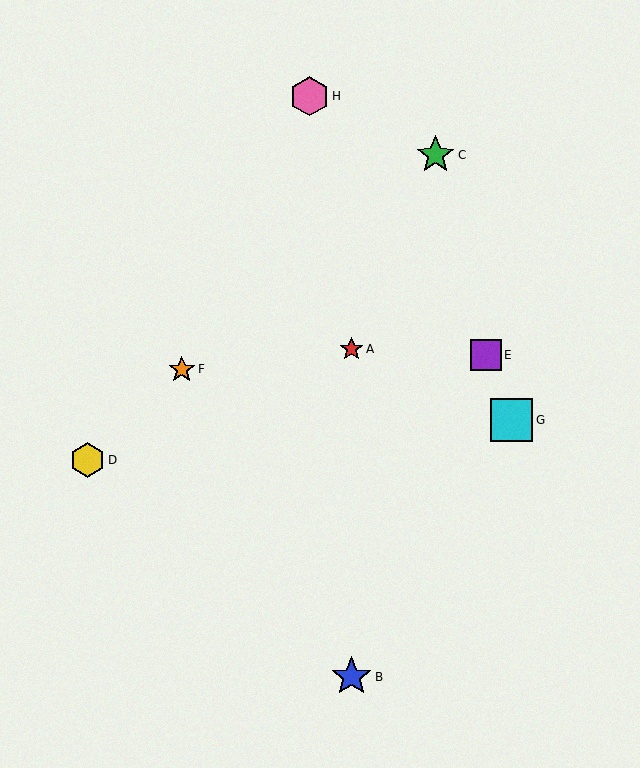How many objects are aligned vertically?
2 objects (A, B) are aligned vertically.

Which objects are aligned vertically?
Objects A, B are aligned vertically.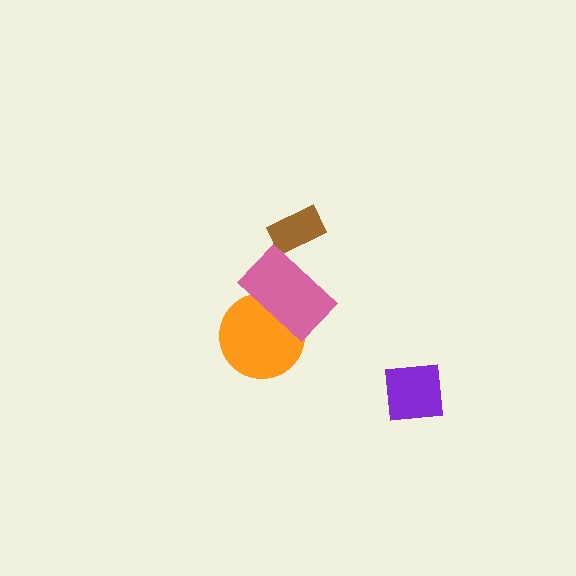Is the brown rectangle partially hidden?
No, no other shape covers it.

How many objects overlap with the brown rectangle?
0 objects overlap with the brown rectangle.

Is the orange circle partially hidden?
Yes, it is partially covered by another shape.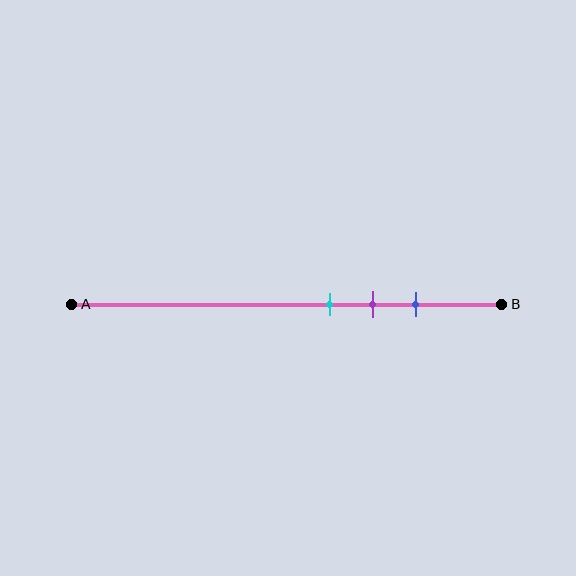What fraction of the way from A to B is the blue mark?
The blue mark is approximately 80% (0.8) of the way from A to B.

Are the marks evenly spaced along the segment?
Yes, the marks are approximately evenly spaced.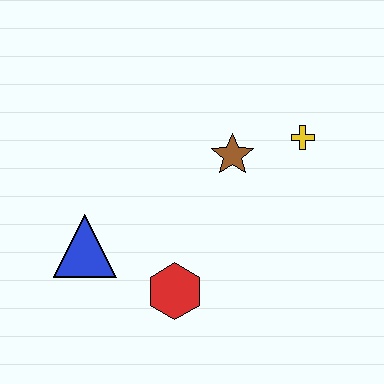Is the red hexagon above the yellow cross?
No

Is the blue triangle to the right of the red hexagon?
No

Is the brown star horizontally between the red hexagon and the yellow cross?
Yes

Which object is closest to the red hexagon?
The blue triangle is closest to the red hexagon.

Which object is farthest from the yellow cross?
The blue triangle is farthest from the yellow cross.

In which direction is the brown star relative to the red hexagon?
The brown star is above the red hexagon.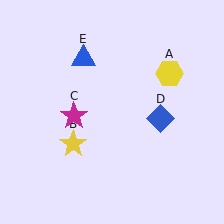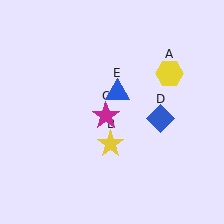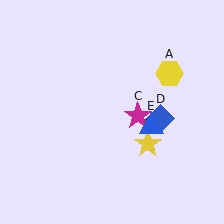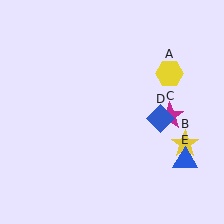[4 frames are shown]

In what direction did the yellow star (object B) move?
The yellow star (object B) moved right.